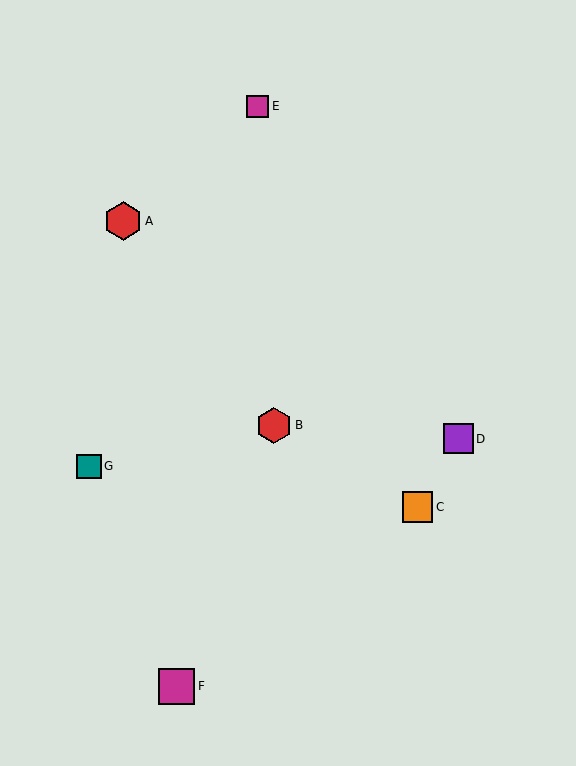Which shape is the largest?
The red hexagon (labeled A) is the largest.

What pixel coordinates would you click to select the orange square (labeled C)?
Click at (418, 507) to select the orange square C.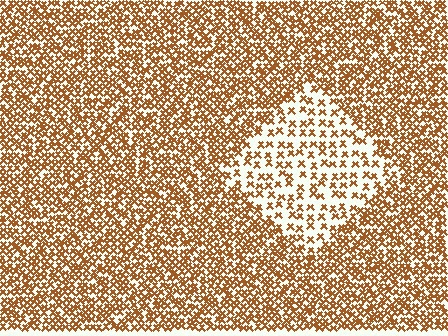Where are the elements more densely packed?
The elements are more densely packed outside the diamond boundary.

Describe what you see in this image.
The image contains small brown elements arranged at two different densities. A diamond-shaped region is visible where the elements are less densely packed than the surrounding area.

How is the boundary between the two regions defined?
The boundary is defined by a change in element density (approximately 2.4x ratio). All elements are the same color, size, and shape.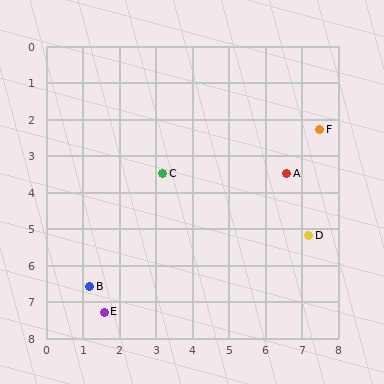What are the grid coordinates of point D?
Point D is at approximately (7.2, 5.2).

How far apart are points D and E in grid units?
Points D and E are about 6.0 grid units apart.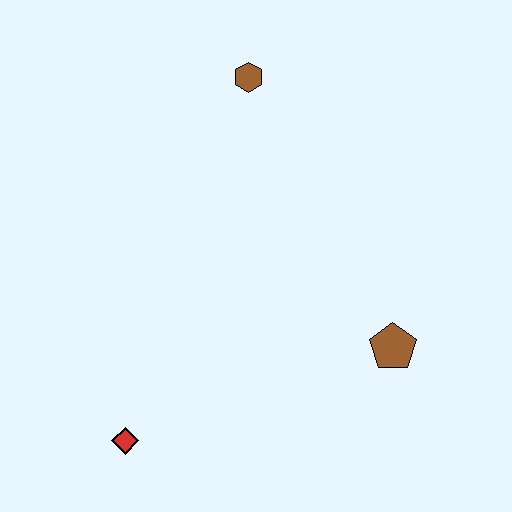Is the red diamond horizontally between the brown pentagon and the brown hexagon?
No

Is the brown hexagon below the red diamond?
No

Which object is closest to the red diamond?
The brown pentagon is closest to the red diamond.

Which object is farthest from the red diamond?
The brown hexagon is farthest from the red diamond.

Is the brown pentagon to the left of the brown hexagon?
No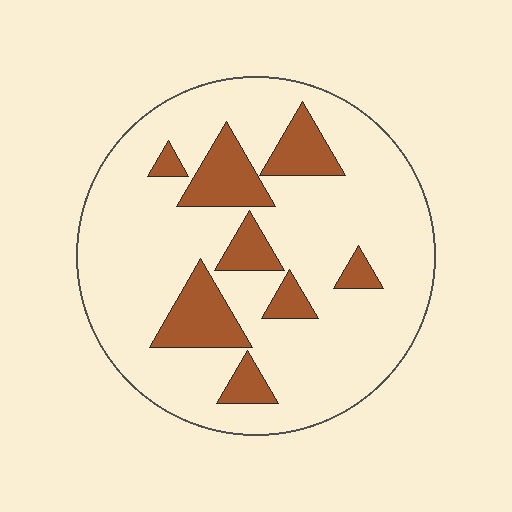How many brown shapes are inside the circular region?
8.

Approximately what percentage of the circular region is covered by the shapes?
Approximately 20%.